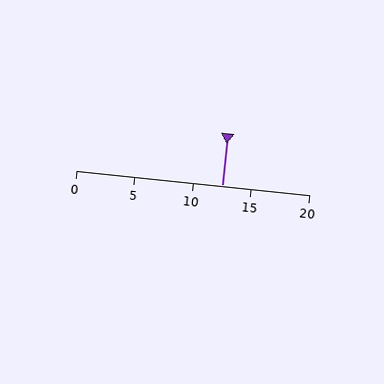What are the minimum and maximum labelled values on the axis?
The axis runs from 0 to 20.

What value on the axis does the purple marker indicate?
The marker indicates approximately 12.5.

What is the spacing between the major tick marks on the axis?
The major ticks are spaced 5 apart.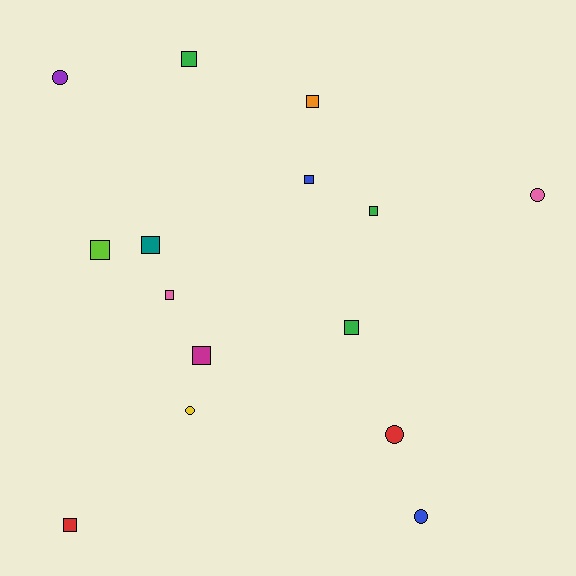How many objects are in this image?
There are 15 objects.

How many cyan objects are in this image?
There are no cyan objects.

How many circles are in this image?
There are 5 circles.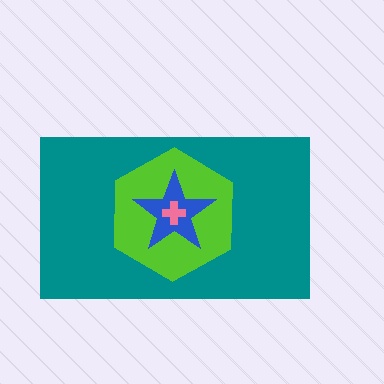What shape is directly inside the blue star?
The pink cross.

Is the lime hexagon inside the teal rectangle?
Yes.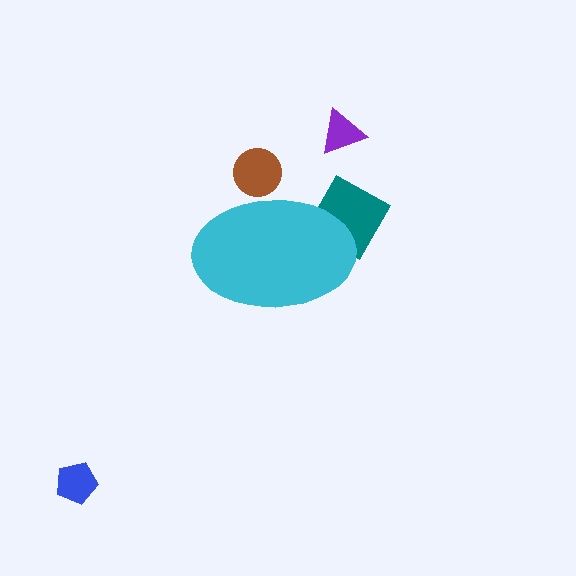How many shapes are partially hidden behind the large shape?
2 shapes are partially hidden.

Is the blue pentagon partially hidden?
No, the blue pentagon is fully visible.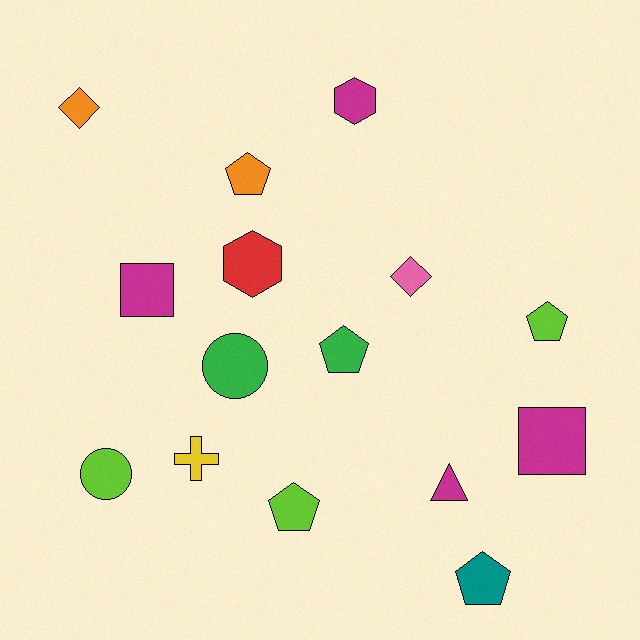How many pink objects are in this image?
There is 1 pink object.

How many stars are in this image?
There are no stars.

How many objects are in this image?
There are 15 objects.